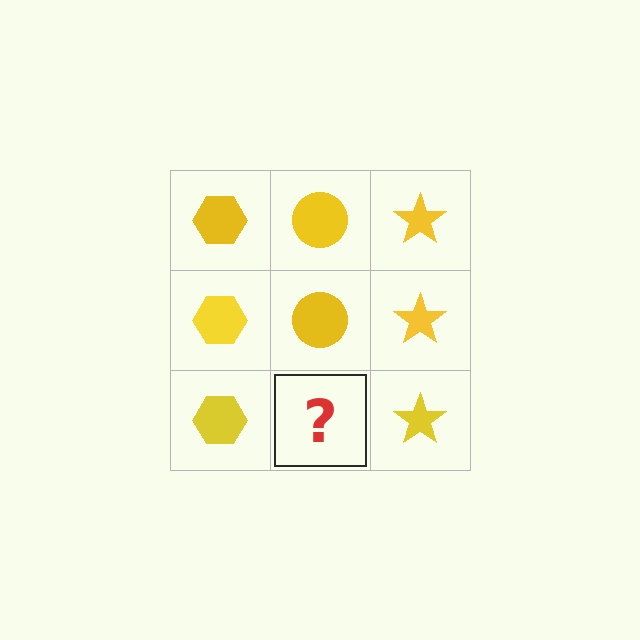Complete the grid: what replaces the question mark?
The question mark should be replaced with a yellow circle.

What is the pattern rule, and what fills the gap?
The rule is that each column has a consistent shape. The gap should be filled with a yellow circle.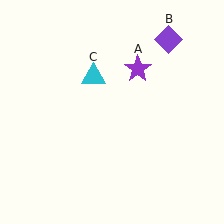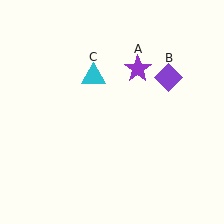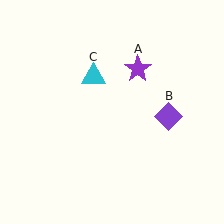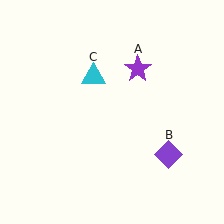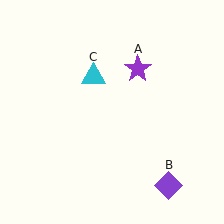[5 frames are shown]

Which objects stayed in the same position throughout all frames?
Purple star (object A) and cyan triangle (object C) remained stationary.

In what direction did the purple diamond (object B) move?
The purple diamond (object B) moved down.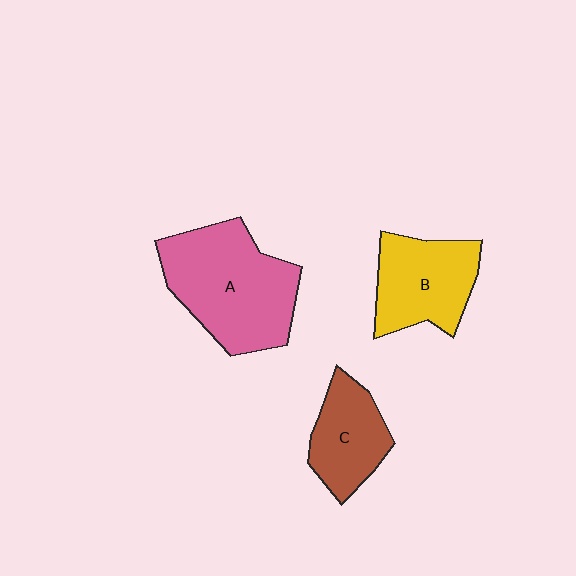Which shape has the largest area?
Shape A (pink).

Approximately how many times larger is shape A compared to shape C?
Approximately 1.8 times.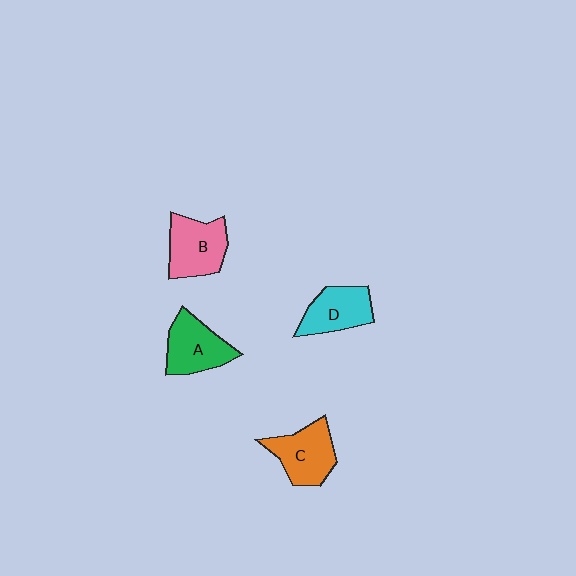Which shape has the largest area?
Shape B (pink).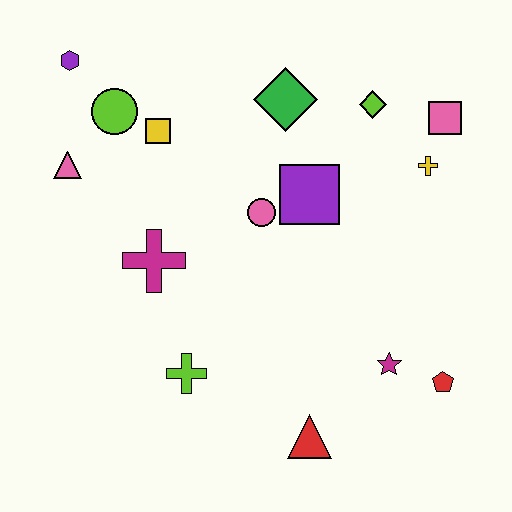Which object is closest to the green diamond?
The lime diamond is closest to the green diamond.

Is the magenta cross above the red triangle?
Yes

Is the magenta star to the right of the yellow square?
Yes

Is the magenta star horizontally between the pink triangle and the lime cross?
No